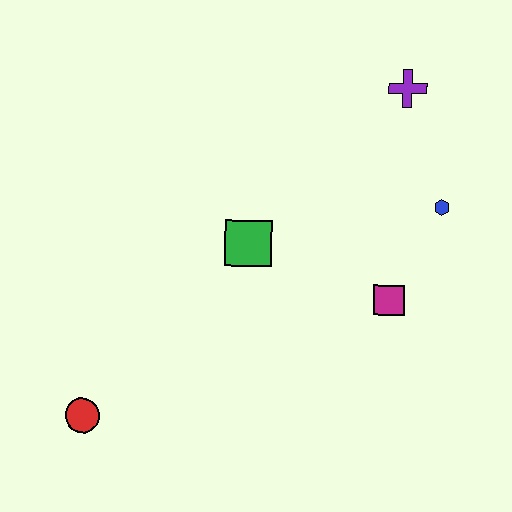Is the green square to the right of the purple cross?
No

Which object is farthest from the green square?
The red circle is farthest from the green square.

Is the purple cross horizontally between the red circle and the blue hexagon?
Yes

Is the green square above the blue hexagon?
No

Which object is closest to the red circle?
The green square is closest to the red circle.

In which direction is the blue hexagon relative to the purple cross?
The blue hexagon is below the purple cross.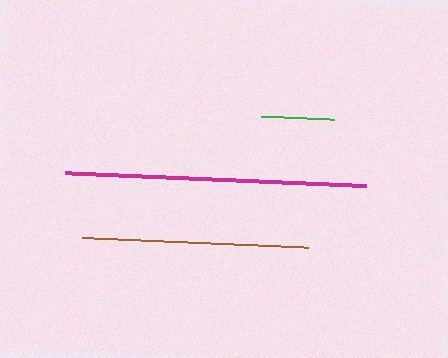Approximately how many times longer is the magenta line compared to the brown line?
The magenta line is approximately 1.3 times the length of the brown line.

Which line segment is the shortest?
The green line is the shortest at approximately 73 pixels.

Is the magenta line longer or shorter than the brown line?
The magenta line is longer than the brown line.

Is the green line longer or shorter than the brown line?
The brown line is longer than the green line.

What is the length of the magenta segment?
The magenta segment is approximately 300 pixels long.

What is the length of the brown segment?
The brown segment is approximately 226 pixels long.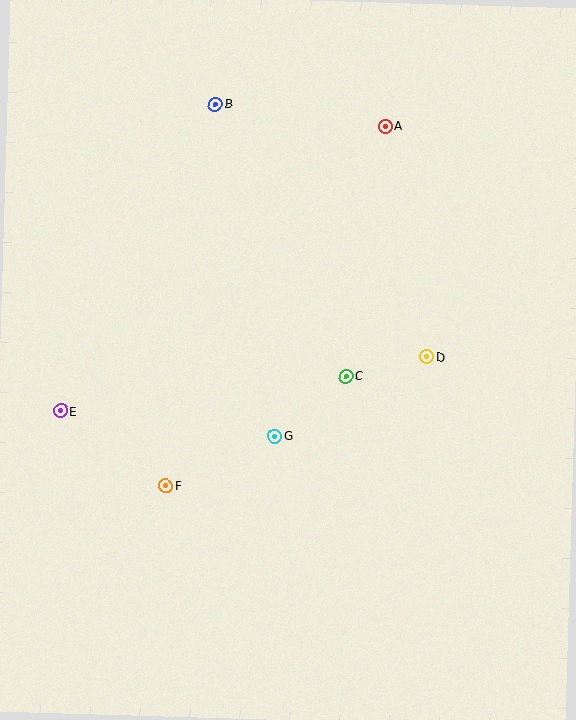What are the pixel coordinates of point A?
Point A is at (385, 126).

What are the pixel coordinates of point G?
Point G is at (274, 436).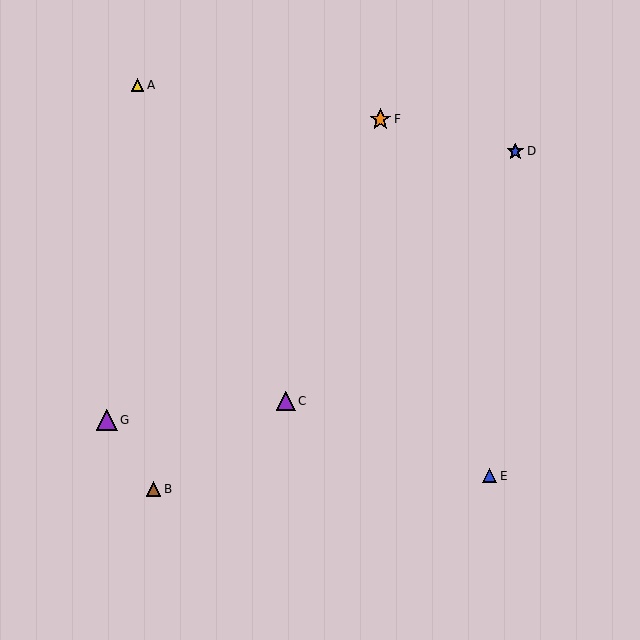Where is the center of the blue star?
The center of the blue star is at (515, 151).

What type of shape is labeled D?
Shape D is a blue star.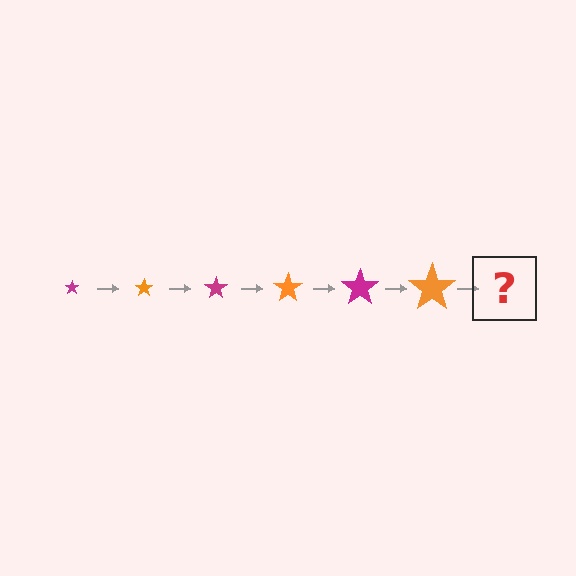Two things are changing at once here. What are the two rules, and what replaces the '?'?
The two rules are that the star grows larger each step and the color cycles through magenta and orange. The '?' should be a magenta star, larger than the previous one.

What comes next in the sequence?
The next element should be a magenta star, larger than the previous one.